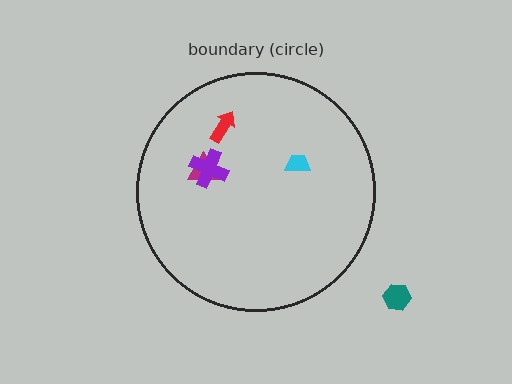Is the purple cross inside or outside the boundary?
Inside.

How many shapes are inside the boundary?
4 inside, 1 outside.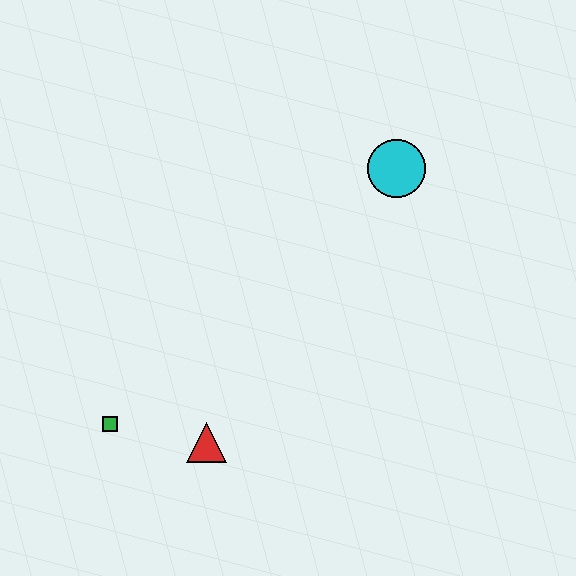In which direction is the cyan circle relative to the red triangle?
The cyan circle is above the red triangle.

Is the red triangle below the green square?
Yes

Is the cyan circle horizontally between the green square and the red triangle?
No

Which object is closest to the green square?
The red triangle is closest to the green square.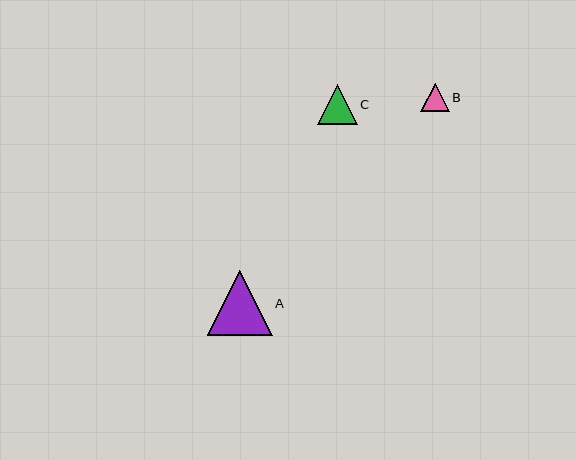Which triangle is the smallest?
Triangle B is the smallest with a size of approximately 29 pixels.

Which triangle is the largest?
Triangle A is the largest with a size of approximately 65 pixels.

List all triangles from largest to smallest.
From largest to smallest: A, C, B.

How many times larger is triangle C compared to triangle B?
Triangle C is approximately 1.4 times the size of triangle B.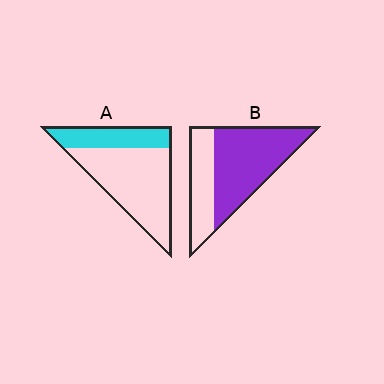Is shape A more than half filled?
No.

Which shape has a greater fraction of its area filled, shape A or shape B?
Shape B.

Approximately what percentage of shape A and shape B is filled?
A is approximately 30% and B is approximately 65%.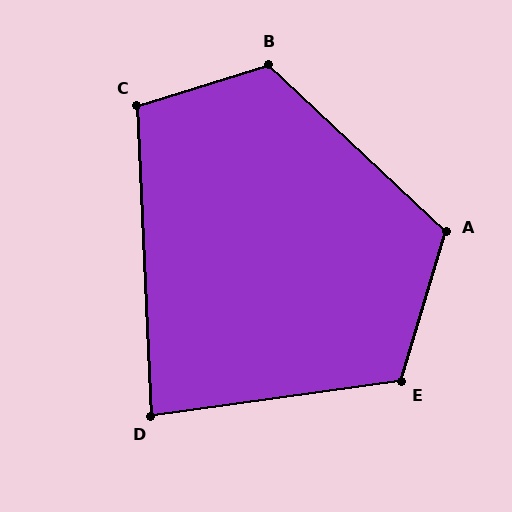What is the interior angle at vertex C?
Approximately 105 degrees (obtuse).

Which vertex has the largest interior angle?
B, at approximately 119 degrees.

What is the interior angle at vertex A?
Approximately 116 degrees (obtuse).